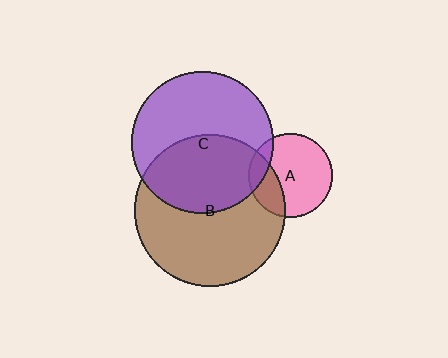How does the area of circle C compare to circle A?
Approximately 2.9 times.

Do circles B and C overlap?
Yes.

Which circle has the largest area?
Circle B (brown).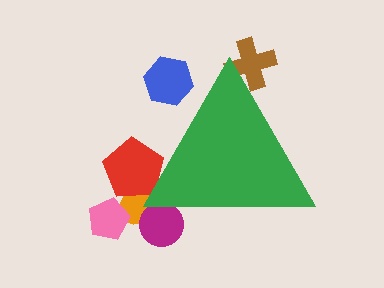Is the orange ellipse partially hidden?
Yes, the orange ellipse is partially hidden behind the green triangle.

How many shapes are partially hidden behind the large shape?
5 shapes are partially hidden.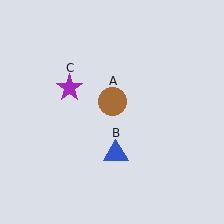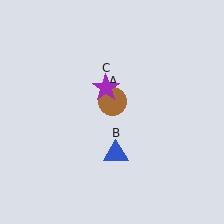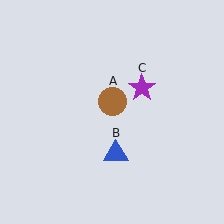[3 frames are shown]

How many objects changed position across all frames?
1 object changed position: purple star (object C).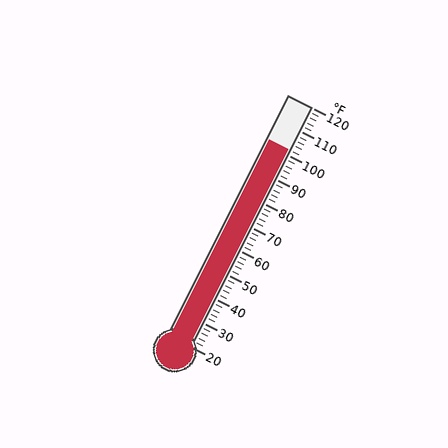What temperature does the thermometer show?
The thermometer shows approximately 102°F.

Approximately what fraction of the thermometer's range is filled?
The thermometer is filled to approximately 80% of its range.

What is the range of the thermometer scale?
The thermometer scale ranges from 20°F to 120°F.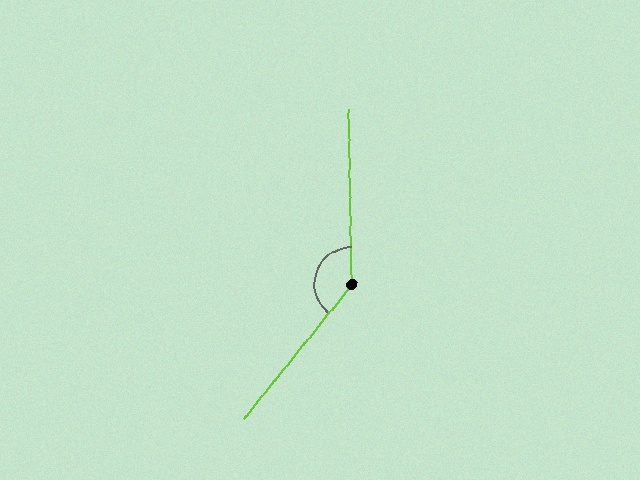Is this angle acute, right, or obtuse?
It is obtuse.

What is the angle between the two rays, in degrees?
Approximately 140 degrees.